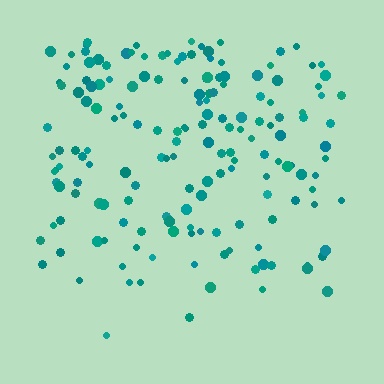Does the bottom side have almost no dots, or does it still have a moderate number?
Still a moderate number, just noticeably fewer than the top.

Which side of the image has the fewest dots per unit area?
The bottom.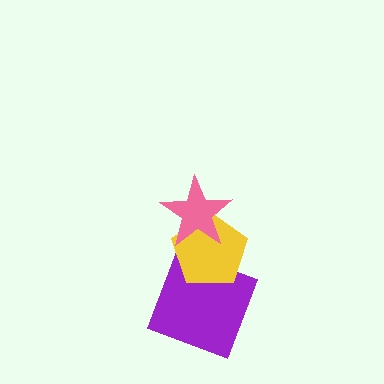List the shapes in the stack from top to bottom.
From top to bottom: the pink star, the yellow pentagon, the purple square.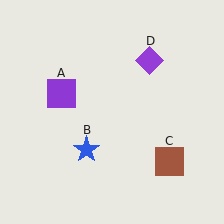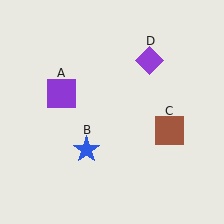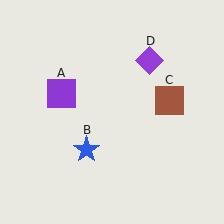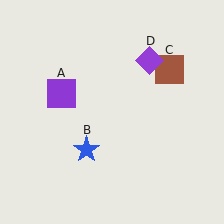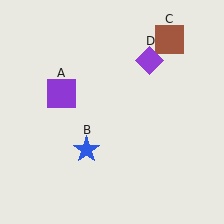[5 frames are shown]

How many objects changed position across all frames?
1 object changed position: brown square (object C).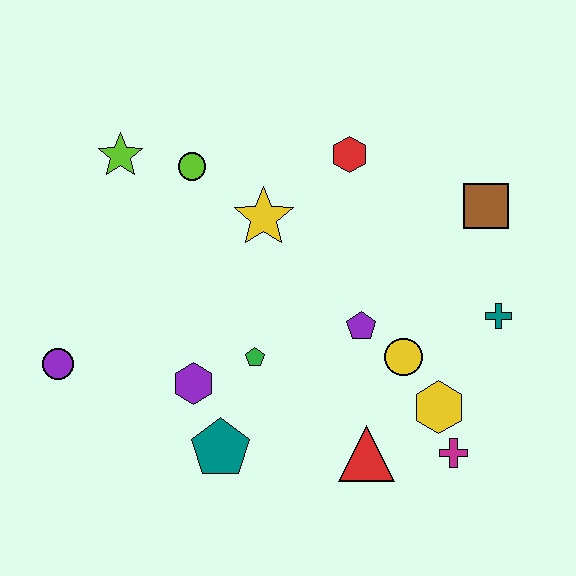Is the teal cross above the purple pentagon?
Yes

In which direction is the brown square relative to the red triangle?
The brown square is above the red triangle.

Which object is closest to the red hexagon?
The yellow star is closest to the red hexagon.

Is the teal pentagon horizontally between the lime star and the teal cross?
Yes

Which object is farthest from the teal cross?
The purple circle is farthest from the teal cross.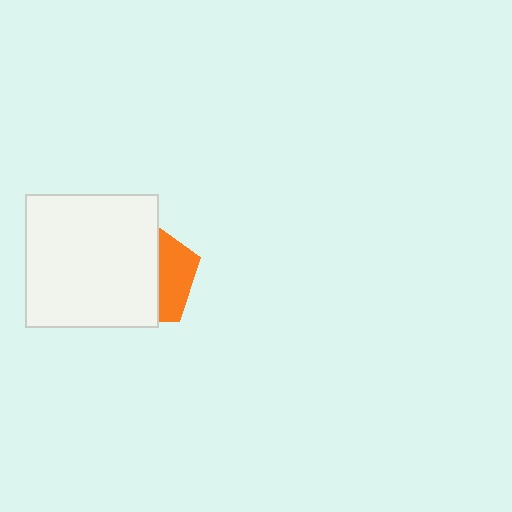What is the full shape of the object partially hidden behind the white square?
The partially hidden object is an orange pentagon.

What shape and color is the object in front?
The object in front is a white square.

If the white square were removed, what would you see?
You would see the complete orange pentagon.